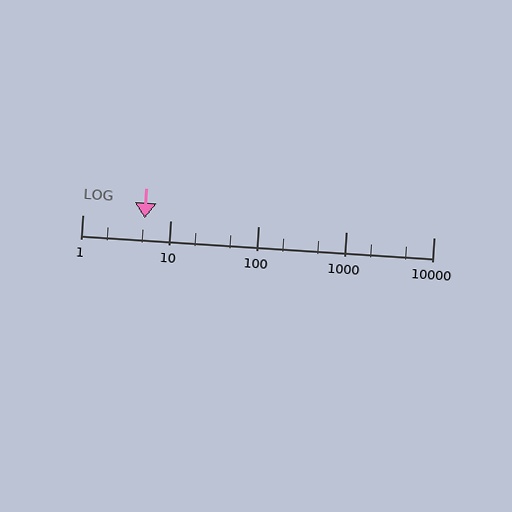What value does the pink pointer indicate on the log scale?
The pointer indicates approximately 5.1.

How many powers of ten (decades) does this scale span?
The scale spans 4 decades, from 1 to 10000.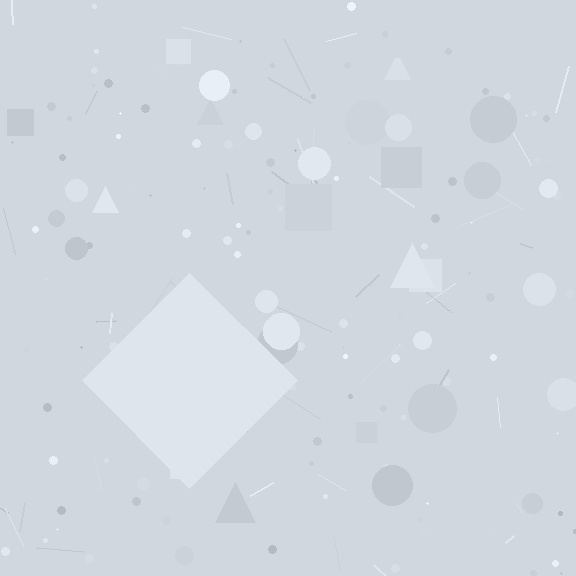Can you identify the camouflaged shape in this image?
The camouflaged shape is a diamond.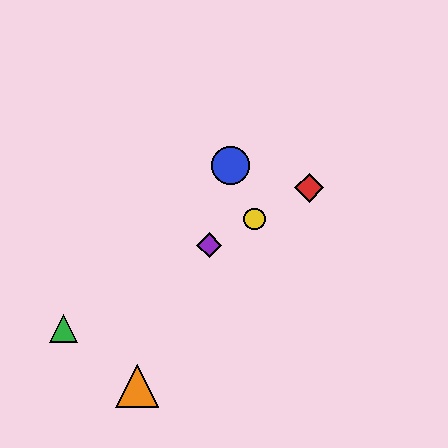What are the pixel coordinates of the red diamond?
The red diamond is at (309, 188).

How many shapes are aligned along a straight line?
4 shapes (the red diamond, the green triangle, the yellow circle, the purple diamond) are aligned along a straight line.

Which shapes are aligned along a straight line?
The red diamond, the green triangle, the yellow circle, the purple diamond are aligned along a straight line.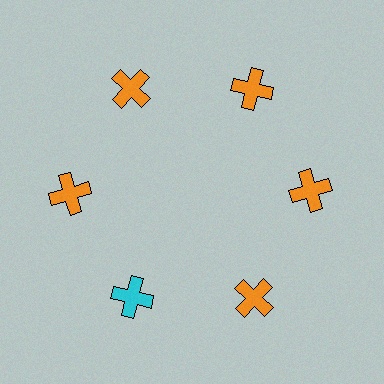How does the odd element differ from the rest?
It has a different color: cyan instead of orange.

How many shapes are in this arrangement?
There are 6 shapes arranged in a ring pattern.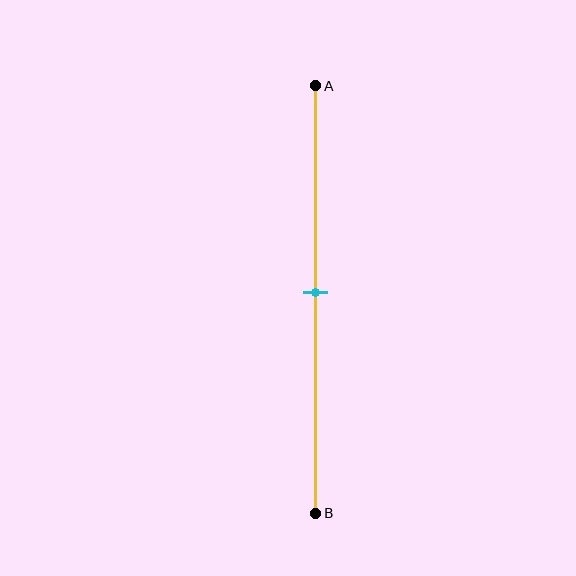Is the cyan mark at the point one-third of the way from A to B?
No, the mark is at about 50% from A, not at the 33% one-third point.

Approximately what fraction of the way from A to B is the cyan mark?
The cyan mark is approximately 50% of the way from A to B.